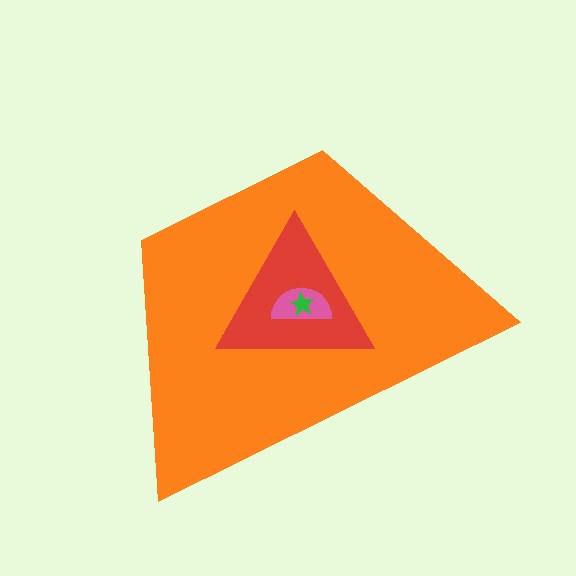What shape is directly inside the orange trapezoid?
The red triangle.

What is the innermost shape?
The green star.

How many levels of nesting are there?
4.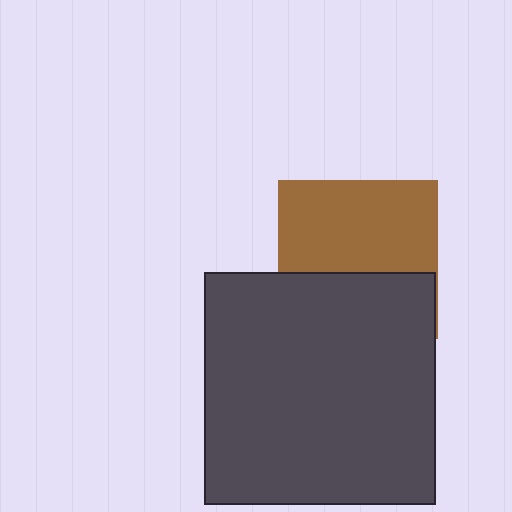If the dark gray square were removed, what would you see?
You would see the complete brown square.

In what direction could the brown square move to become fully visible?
The brown square could move up. That would shift it out from behind the dark gray square entirely.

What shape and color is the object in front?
The object in front is a dark gray square.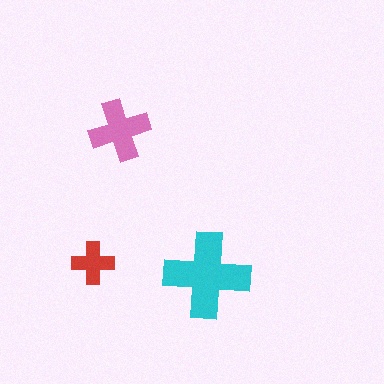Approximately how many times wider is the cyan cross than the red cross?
About 2 times wider.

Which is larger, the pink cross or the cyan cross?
The cyan one.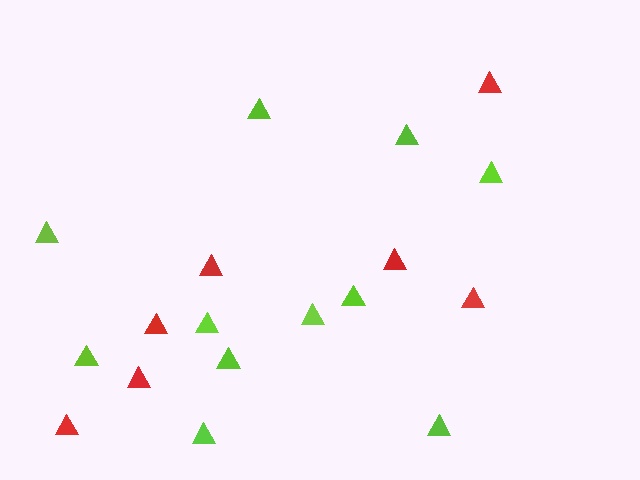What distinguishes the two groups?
There are 2 groups: one group of lime triangles (11) and one group of red triangles (7).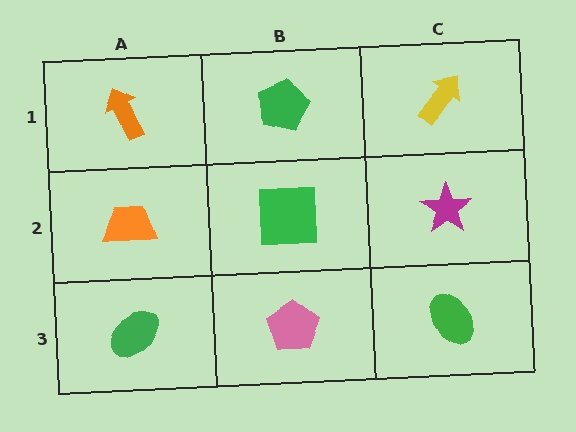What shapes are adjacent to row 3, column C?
A magenta star (row 2, column C), a pink pentagon (row 3, column B).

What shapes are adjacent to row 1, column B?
A green square (row 2, column B), an orange arrow (row 1, column A), a yellow arrow (row 1, column C).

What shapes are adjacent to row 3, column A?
An orange trapezoid (row 2, column A), a pink pentagon (row 3, column B).